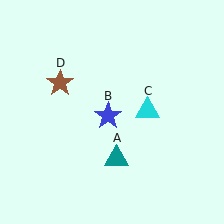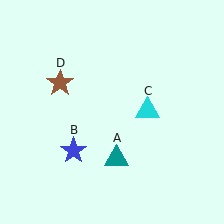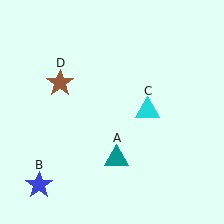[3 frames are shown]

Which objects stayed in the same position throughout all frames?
Teal triangle (object A) and cyan triangle (object C) and brown star (object D) remained stationary.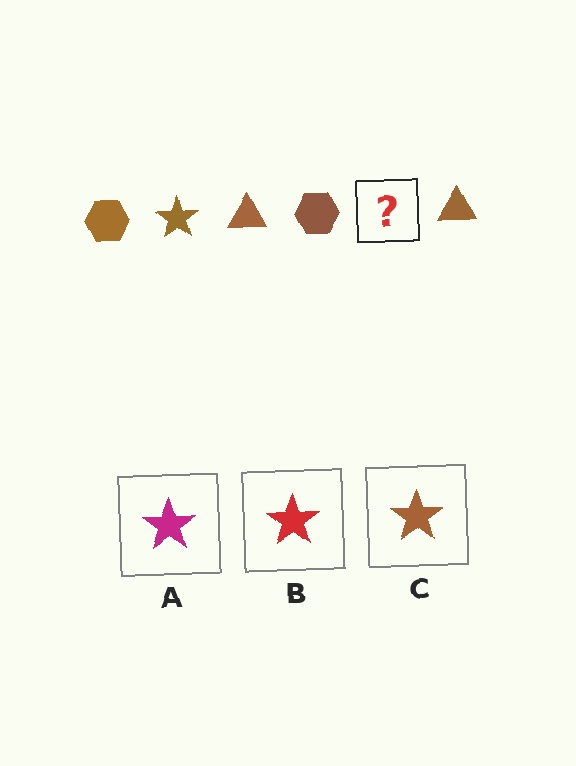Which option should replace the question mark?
Option C.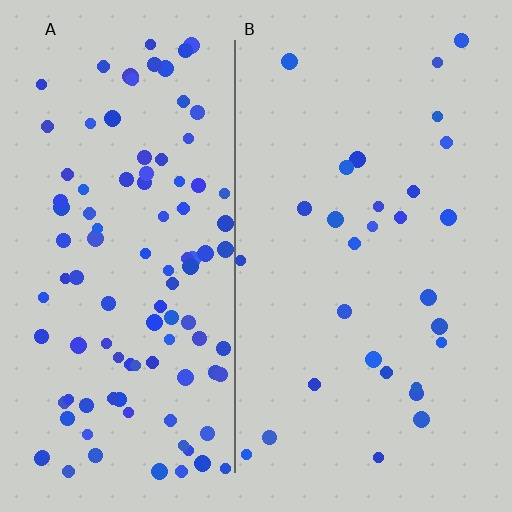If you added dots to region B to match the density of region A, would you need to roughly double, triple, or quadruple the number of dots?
Approximately quadruple.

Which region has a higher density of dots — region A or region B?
A (the left).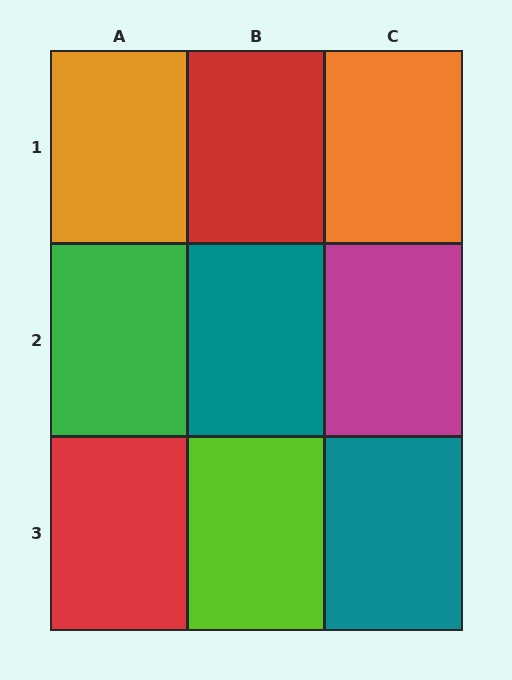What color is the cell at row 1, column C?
Orange.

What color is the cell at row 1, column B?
Red.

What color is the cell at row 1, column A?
Orange.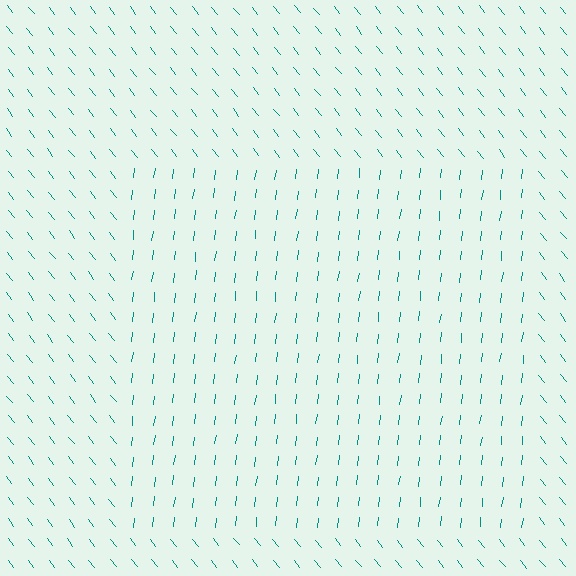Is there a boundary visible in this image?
Yes, there is a texture boundary formed by a change in line orientation.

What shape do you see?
I see a rectangle.